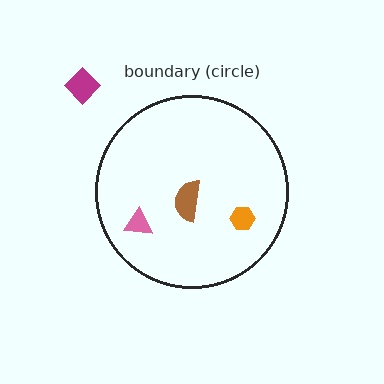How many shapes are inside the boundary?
3 inside, 1 outside.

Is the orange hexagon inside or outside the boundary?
Inside.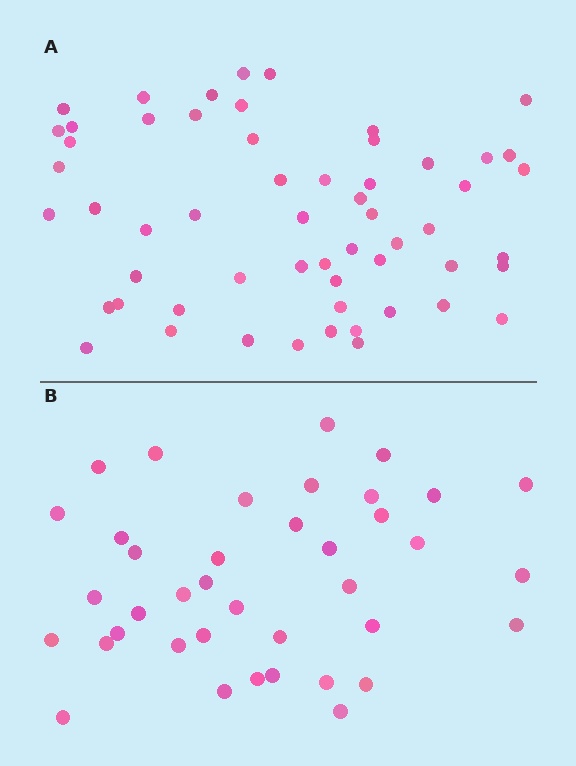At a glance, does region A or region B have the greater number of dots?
Region A (the top region) has more dots.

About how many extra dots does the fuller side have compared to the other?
Region A has approximately 20 more dots than region B.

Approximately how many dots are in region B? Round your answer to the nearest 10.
About 40 dots. (The exact count is 39, which rounds to 40.)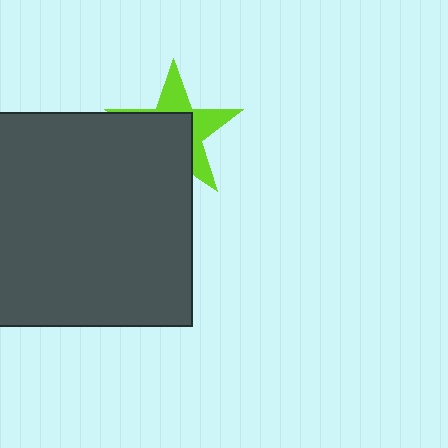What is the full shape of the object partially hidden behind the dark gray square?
The partially hidden object is a lime star.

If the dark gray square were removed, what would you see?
You would see the complete lime star.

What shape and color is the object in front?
The object in front is a dark gray square.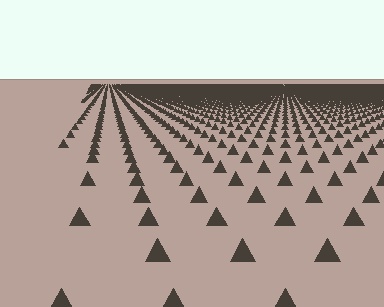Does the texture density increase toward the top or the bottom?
Density increases toward the top.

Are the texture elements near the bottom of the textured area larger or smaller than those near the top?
Larger. Near the bottom, elements are closer to the viewer and appear at a bigger on-screen size.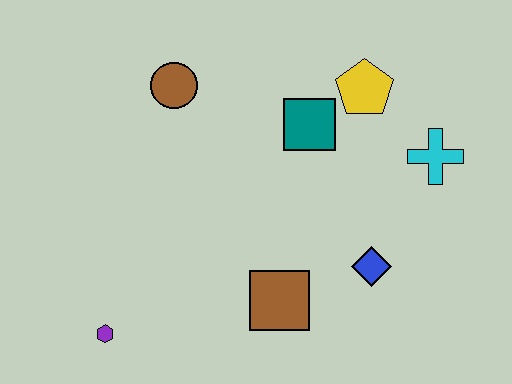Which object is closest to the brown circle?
The teal square is closest to the brown circle.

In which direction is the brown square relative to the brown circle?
The brown square is below the brown circle.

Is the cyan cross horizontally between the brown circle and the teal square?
No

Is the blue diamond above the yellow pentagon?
No